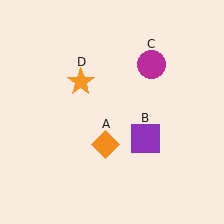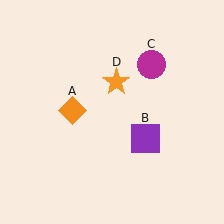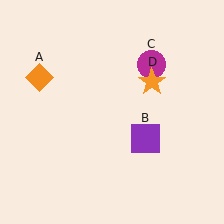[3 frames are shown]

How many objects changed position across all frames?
2 objects changed position: orange diamond (object A), orange star (object D).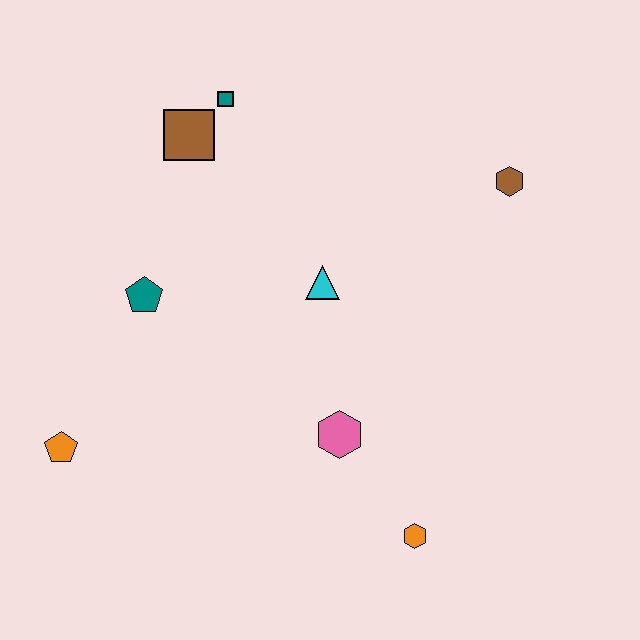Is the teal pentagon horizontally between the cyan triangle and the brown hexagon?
No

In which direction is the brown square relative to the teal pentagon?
The brown square is above the teal pentagon.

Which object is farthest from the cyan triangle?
The orange pentagon is farthest from the cyan triangle.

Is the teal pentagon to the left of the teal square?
Yes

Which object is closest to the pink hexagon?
The orange hexagon is closest to the pink hexagon.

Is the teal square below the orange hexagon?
No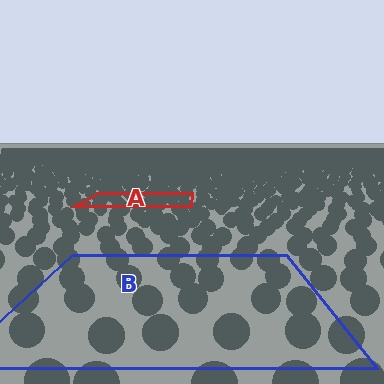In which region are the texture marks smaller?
The texture marks are smaller in region A, because it is farther away.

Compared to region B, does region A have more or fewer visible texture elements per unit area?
Region A has more texture elements per unit area — they are packed more densely because it is farther away.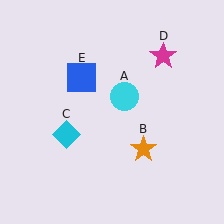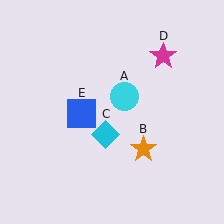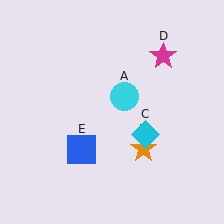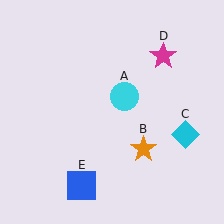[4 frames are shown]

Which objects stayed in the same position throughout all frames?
Cyan circle (object A) and orange star (object B) and magenta star (object D) remained stationary.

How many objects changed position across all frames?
2 objects changed position: cyan diamond (object C), blue square (object E).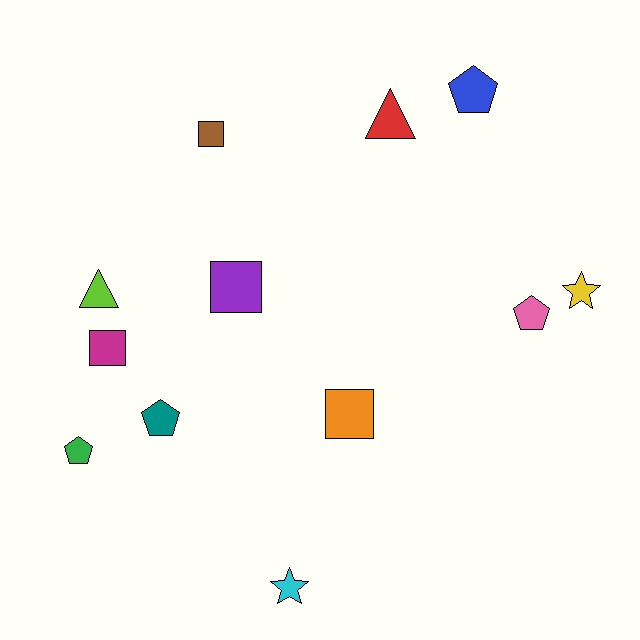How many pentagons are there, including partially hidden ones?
There are 4 pentagons.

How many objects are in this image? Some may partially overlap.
There are 12 objects.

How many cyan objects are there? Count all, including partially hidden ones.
There is 1 cyan object.